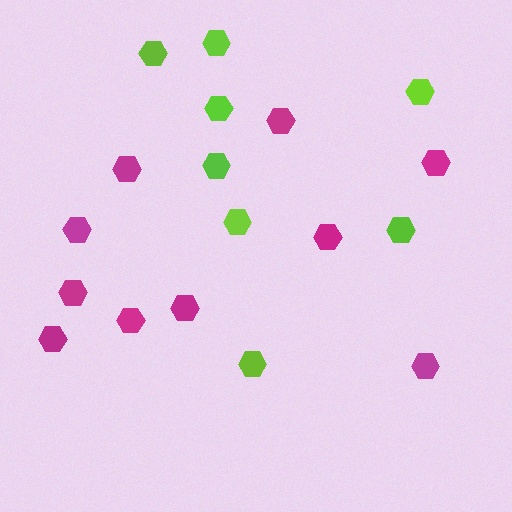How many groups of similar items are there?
There are 2 groups: one group of lime hexagons (8) and one group of magenta hexagons (10).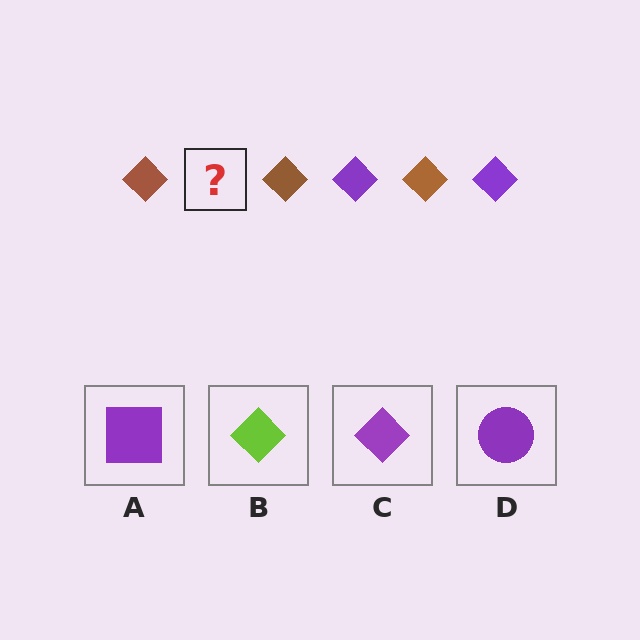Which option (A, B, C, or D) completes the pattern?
C.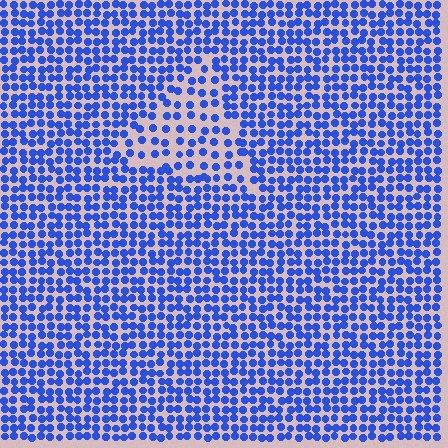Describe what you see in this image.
The image contains small blue elements arranged at two different densities. A triangle-shaped region is visible where the elements are less densely packed than the surrounding area.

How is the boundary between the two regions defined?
The boundary is defined by a change in element density (approximately 1.8x ratio). All elements are the same color, size, and shape.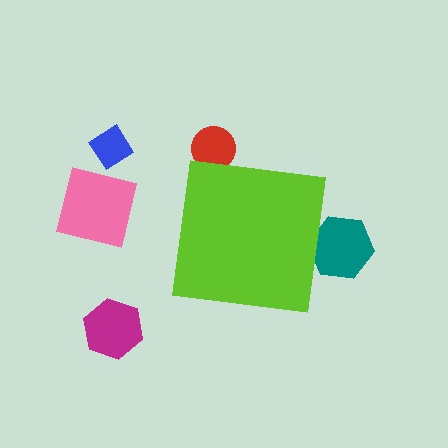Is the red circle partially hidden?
Yes, the red circle is partially hidden behind the lime square.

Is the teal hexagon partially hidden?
Yes, the teal hexagon is partially hidden behind the lime square.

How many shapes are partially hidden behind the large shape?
2 shapes are partially hidden.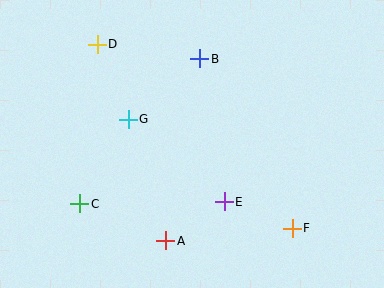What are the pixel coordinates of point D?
Point D is at (97, 44).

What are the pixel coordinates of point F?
Point F is at (292, 228).